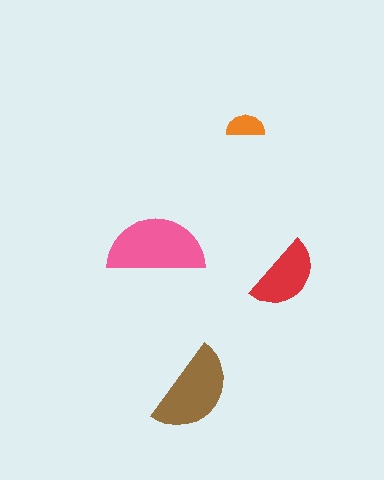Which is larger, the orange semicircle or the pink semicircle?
The pink one.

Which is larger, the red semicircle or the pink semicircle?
The pink one.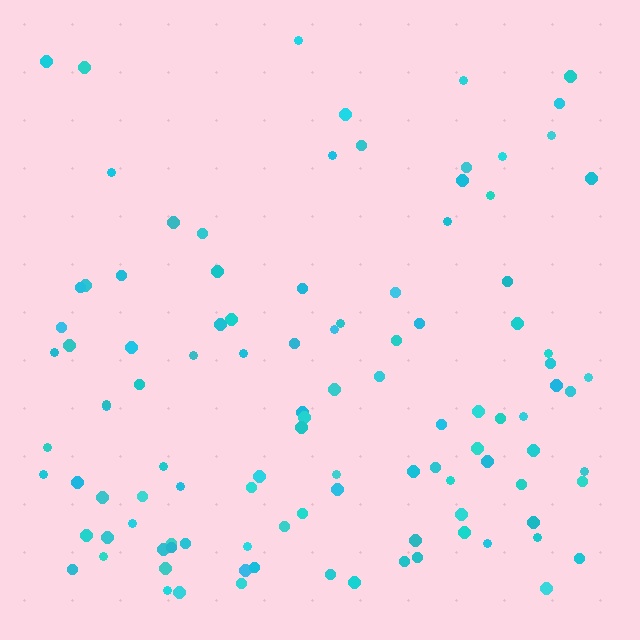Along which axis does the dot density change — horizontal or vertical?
Vertical.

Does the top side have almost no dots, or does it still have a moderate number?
Still a moderate number, just noticeably fewer than the bottom.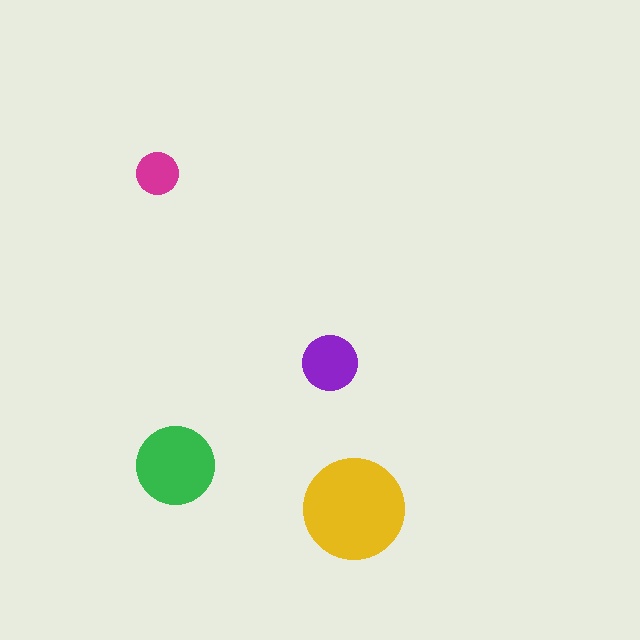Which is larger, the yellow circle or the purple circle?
The yellow one.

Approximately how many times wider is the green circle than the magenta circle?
About 2 times wider.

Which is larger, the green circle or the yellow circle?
The yellow one.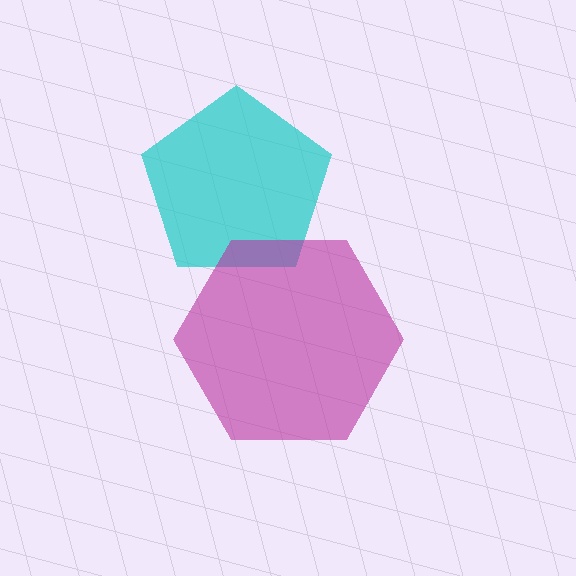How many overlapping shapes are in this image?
There are 2 overlapping shapes in the image.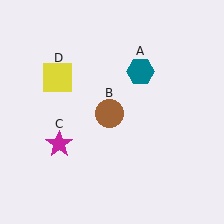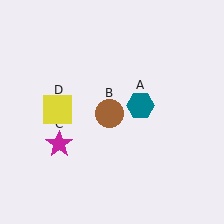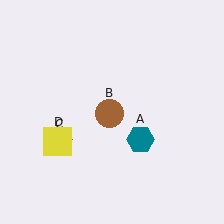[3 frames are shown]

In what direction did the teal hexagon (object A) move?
The teal hexagon (object A) moved down.